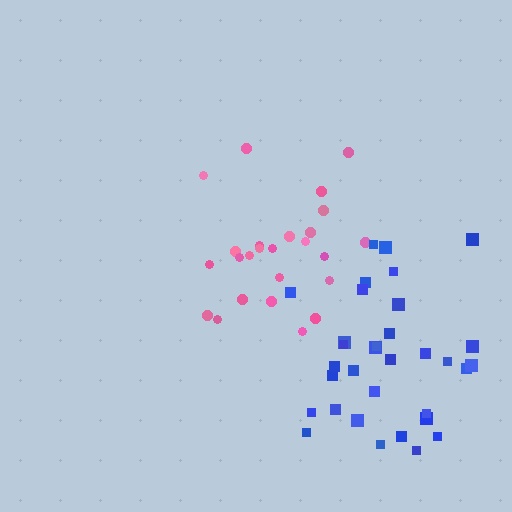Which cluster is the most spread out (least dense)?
Pink.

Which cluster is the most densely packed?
Blue.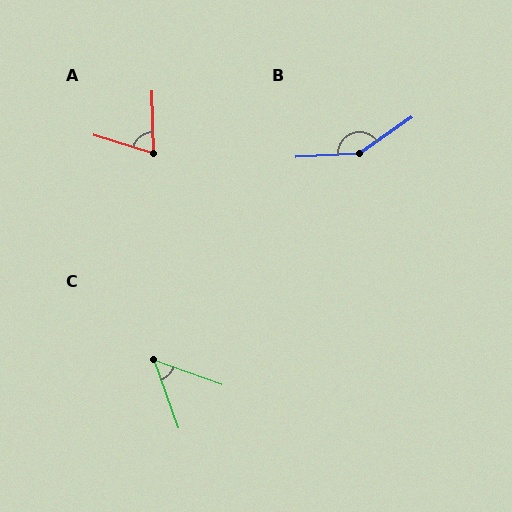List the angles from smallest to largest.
C (51°), A (71°), B (148°).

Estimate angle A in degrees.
Approximately 71 degrees.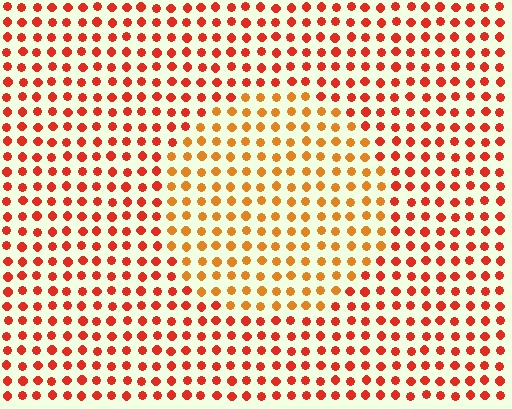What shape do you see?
I see a circle.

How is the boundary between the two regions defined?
The boundary is defined purely by a slight shift in hue (about 28 degrees). Spacing, size, and orientation are identical on both sides.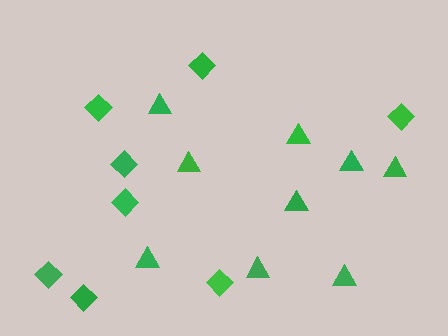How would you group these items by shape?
There are 2 groups: one group of triangles (9) and one group of diamonds (8).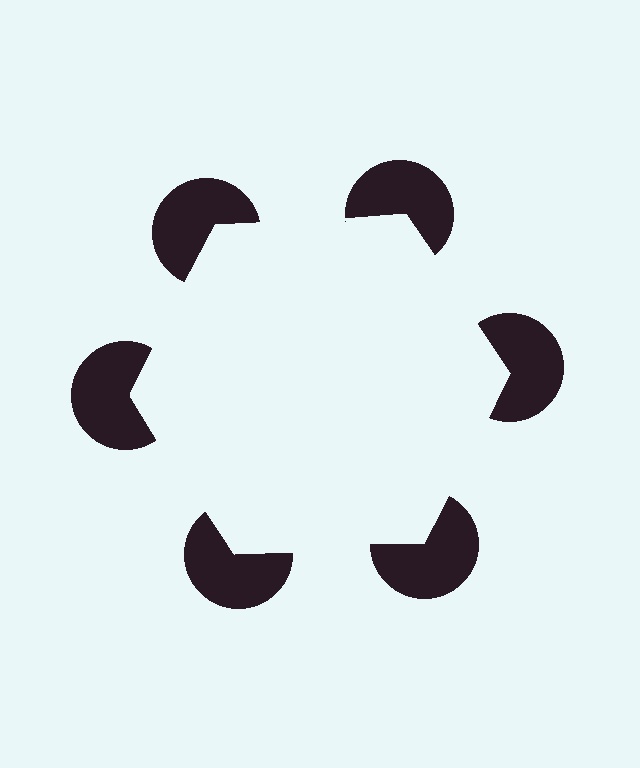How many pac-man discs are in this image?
There are 6 — one at each vertex of the illusory hexagon.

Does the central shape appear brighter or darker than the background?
It typically appears slightly brighter than the background, even though no actual brightness change is drawn.